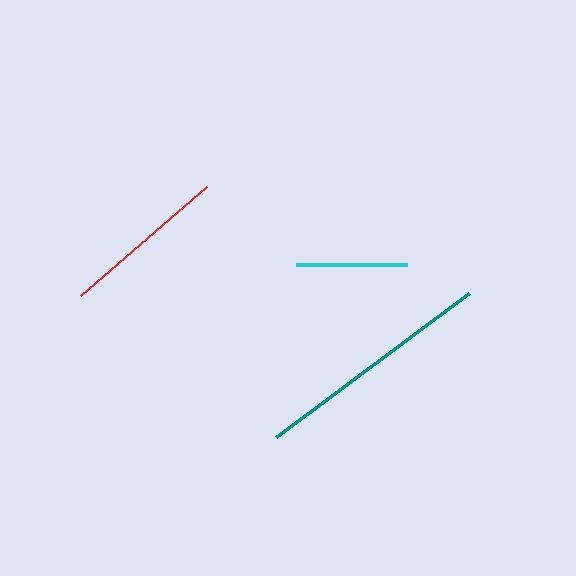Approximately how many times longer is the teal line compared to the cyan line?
The teal line is approximately 2.2 times the length of the cyan line.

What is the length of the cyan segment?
The cyan segment is approximately 110 pixels long.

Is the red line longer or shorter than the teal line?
The teal line is longer than the red line.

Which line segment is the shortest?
The cyan line is the shortest at approximately 110 pixels.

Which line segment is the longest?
The teal line is the longest at approximately 241 pixels.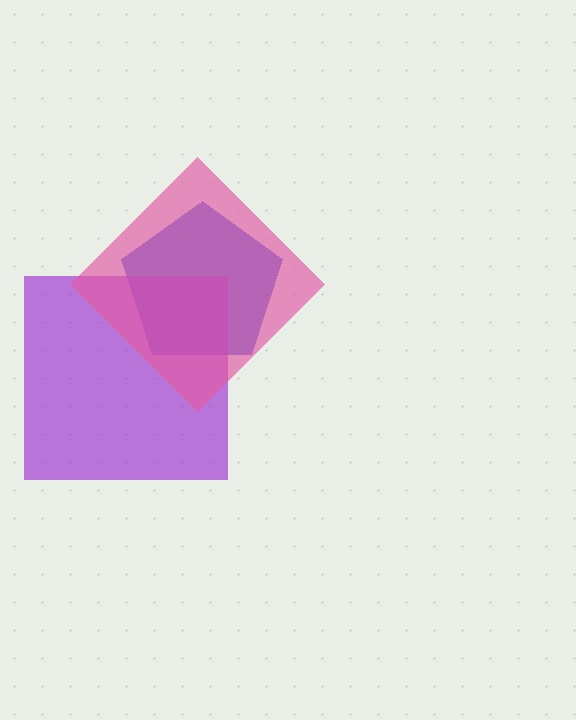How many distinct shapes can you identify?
There are 3 distinct shapes: a blue pentagon, a purple square, a pink diamond.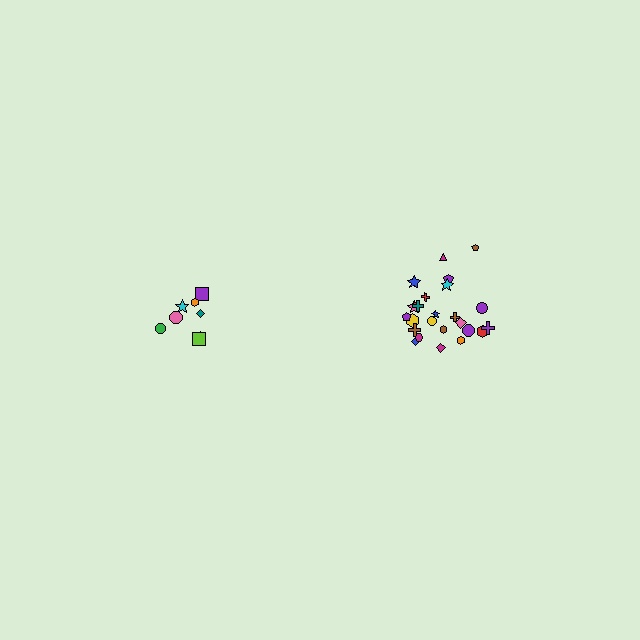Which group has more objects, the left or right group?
The right group.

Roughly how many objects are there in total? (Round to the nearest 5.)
Roughly 35 objects in total.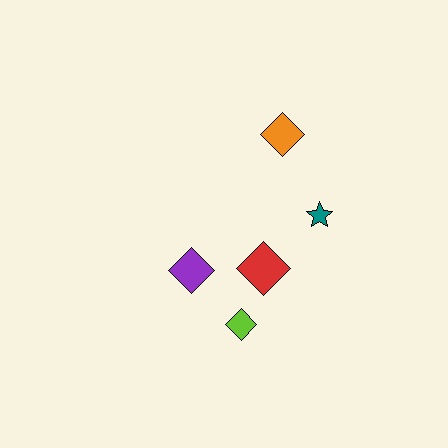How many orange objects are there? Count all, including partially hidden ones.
There is 1 orange object.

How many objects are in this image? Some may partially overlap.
There are 5 objects.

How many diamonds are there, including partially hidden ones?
There are 4 diamonds.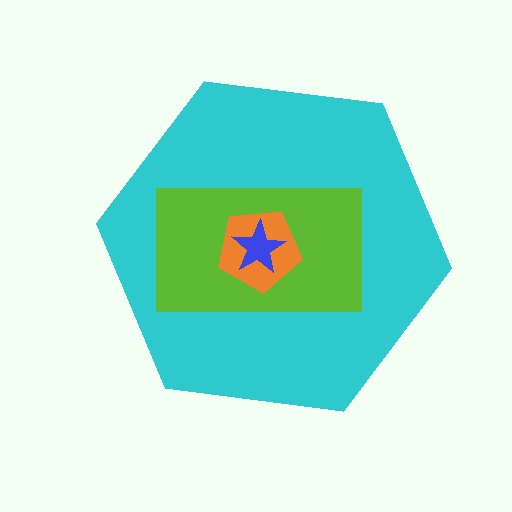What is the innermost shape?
The blue star.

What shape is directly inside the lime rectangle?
The orange pentagon.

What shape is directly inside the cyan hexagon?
The lime rectangle.